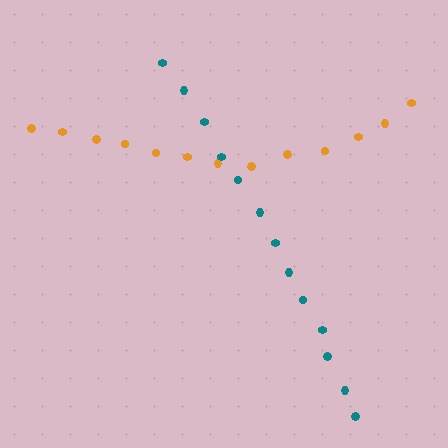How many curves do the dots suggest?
There are 2 distinct paths.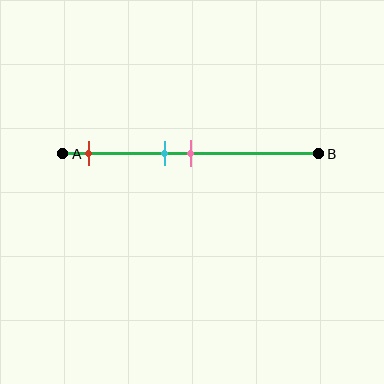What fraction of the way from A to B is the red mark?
The red mark is approximately 10% (0.1) of the way from A to B.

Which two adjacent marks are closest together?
The cyan and pink marks are the closest adjacent pair.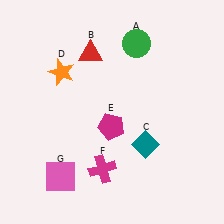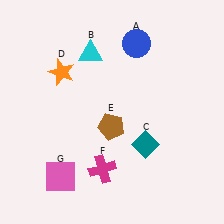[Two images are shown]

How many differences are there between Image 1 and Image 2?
There are 3 differences between the two images.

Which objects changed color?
A changed from green to blue. B changed from red to cyan. E changed from magenta to brown.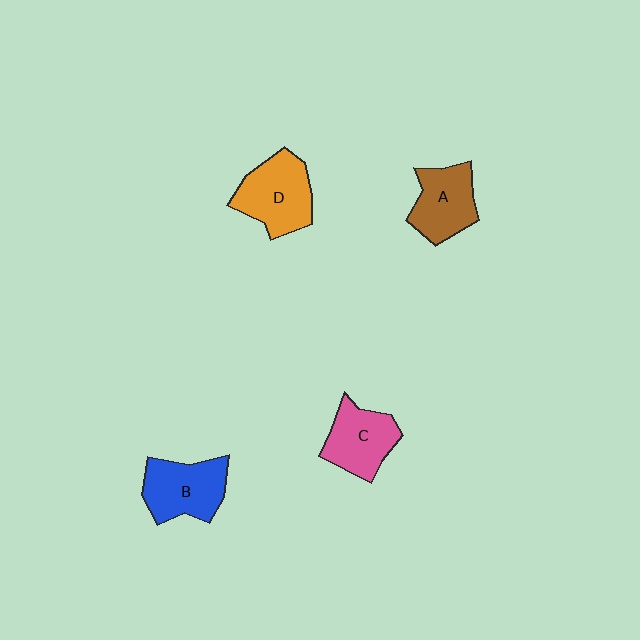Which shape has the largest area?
Shape D (orange).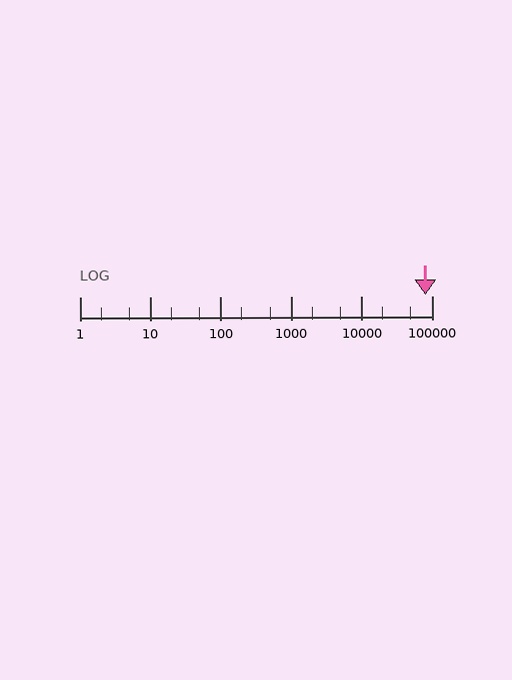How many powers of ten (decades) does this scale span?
The scale spans 5 decades, from 1 to 100000.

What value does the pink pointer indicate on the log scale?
The pointer indicates approximately 81000.